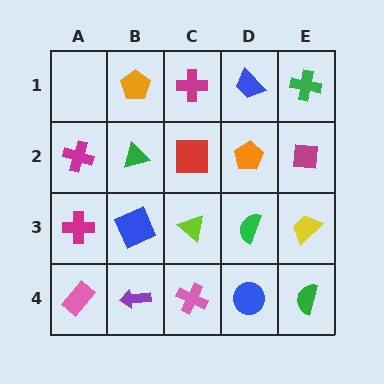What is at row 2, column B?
A green triangle.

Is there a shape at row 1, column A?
No, that cell is empty.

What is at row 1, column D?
A blue trapezoid.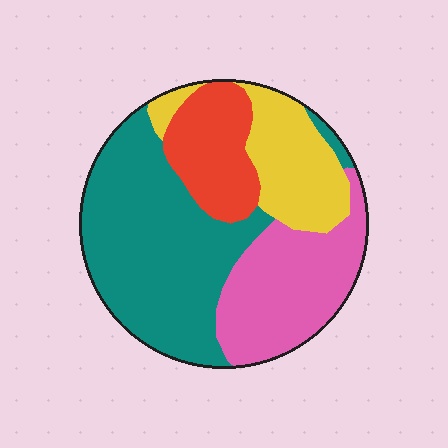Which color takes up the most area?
Teal, at roughly 40%.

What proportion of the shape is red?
Red covers around 15% of the shape.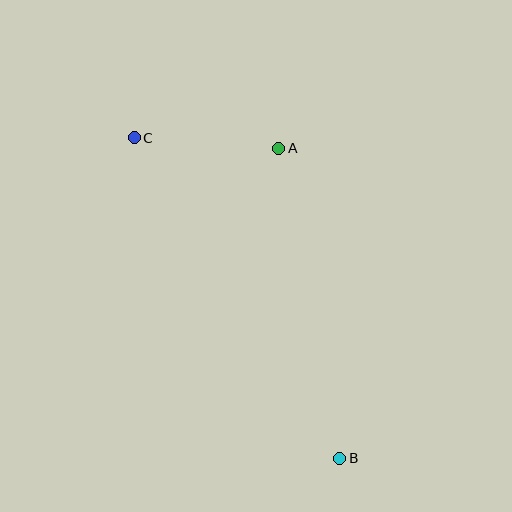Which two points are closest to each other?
Points A and C are closest to each other.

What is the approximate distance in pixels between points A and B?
The distance between A and B is approximately 316 pixels.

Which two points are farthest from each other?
Points B and C are farthest from each other.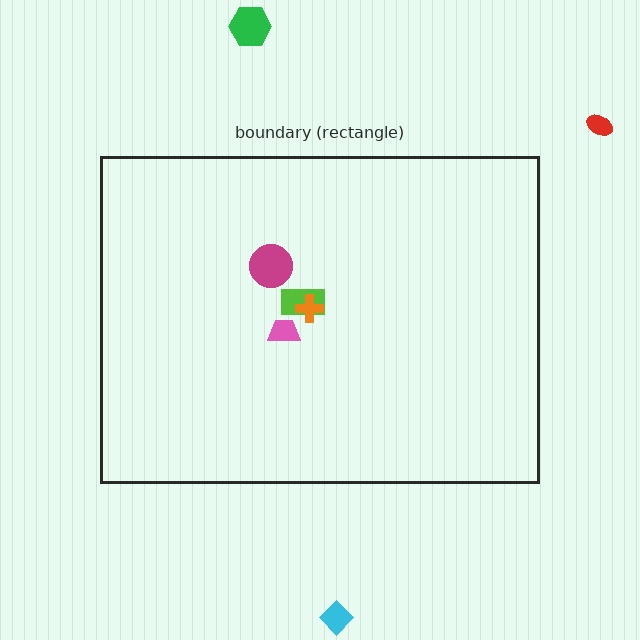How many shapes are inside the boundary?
4 inside, 3 outside.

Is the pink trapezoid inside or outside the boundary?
Inside.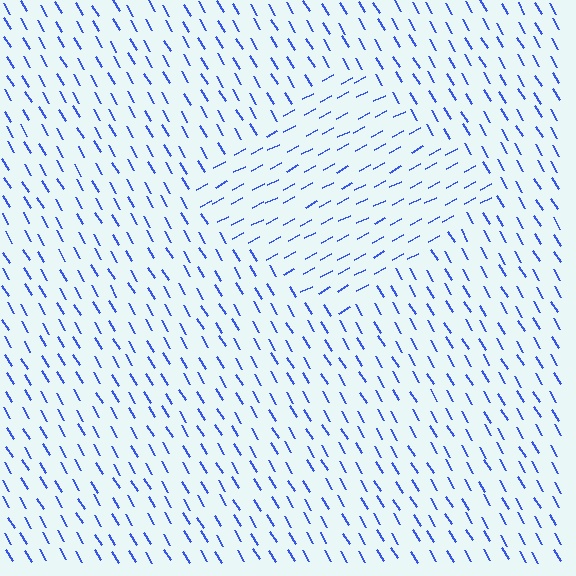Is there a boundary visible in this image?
Yes, there is a texture boundary formed by a change in line orientation.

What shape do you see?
I see a diamond.